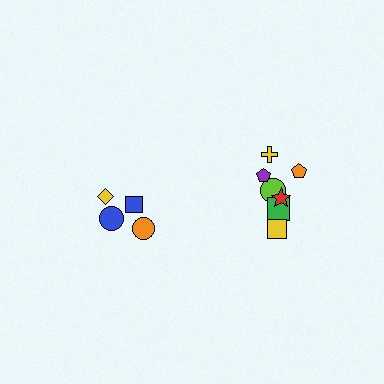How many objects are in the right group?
There are 7 objects.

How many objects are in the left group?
There are 4 objects.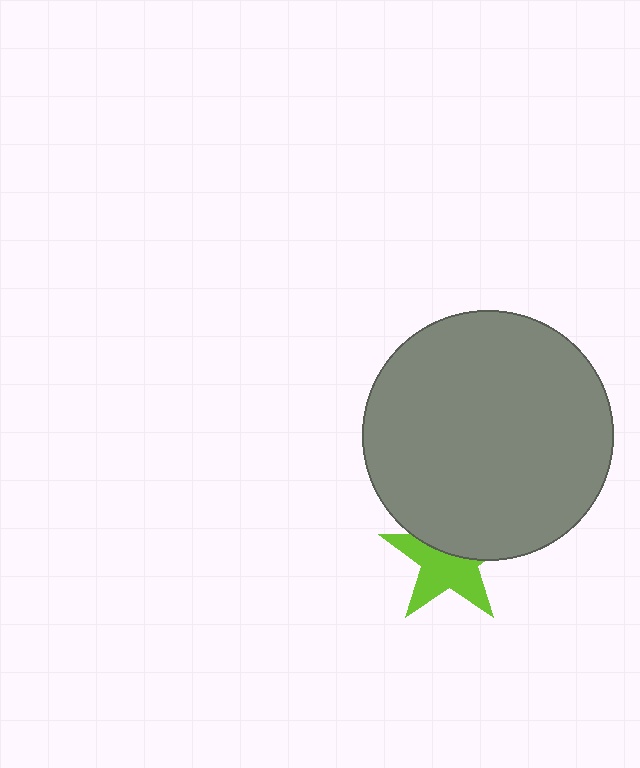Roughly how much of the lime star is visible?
About half of it is visible (roughly 58%).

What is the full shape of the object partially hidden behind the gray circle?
The partially hidden object is a lime star.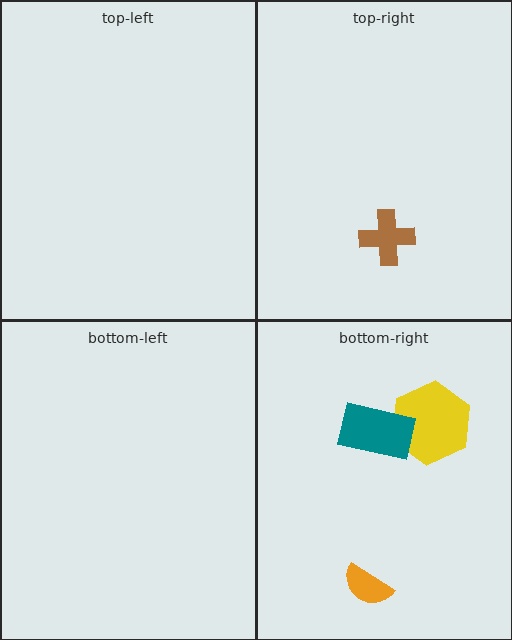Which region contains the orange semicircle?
The bottom-right region.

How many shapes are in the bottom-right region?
3.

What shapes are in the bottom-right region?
The yellow hexagon, the teal rectangle, the orange semicircle.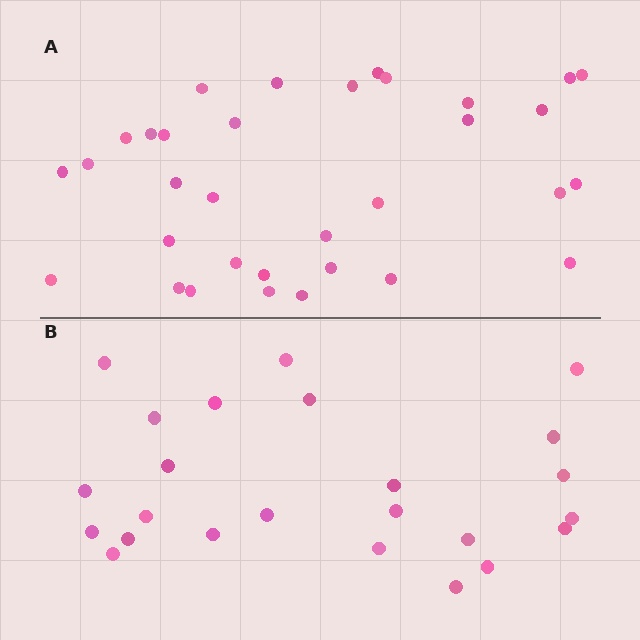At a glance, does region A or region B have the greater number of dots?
Region A (the top region) has more dots.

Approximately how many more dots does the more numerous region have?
Region A has roughly 8 or so more dots than region B.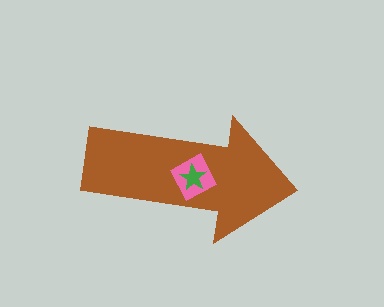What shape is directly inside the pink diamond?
The green star.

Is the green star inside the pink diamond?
Yes.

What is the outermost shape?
The brown arrow.